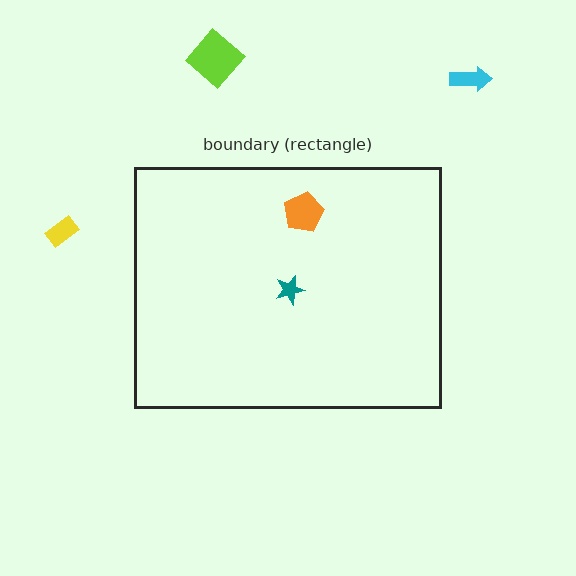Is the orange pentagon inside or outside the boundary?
Inside.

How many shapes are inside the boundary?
2 inside, 3 outside.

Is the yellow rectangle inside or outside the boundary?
Outside.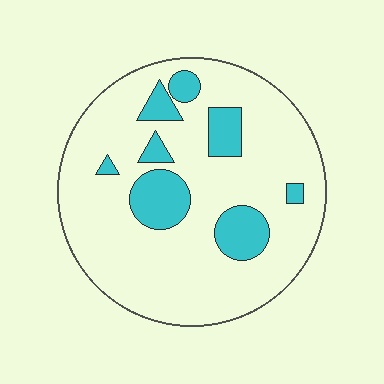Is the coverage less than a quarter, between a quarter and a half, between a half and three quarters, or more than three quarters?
Less than a quarter.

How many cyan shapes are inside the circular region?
8.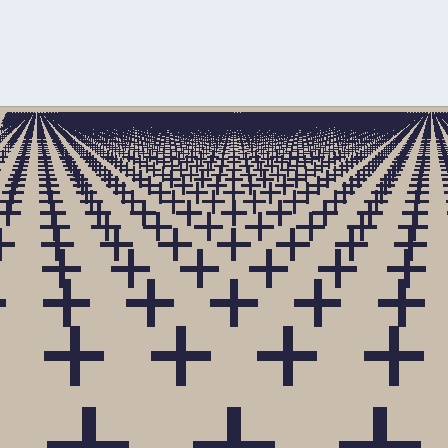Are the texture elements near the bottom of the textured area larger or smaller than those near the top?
Larger. Near the bottom, elements are closer to the viewer and appear at a bigger on-screen size.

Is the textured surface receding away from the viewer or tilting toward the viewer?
The surface is receding away from the viewer. Texture elements get smaller and denser toward the top.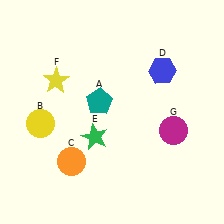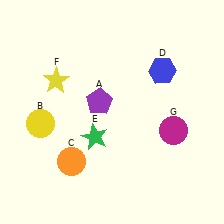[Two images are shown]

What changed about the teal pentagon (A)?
In Image 1, A is teal. In Image 2, it changed to purple.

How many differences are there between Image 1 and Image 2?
There is 1 difference between the two images.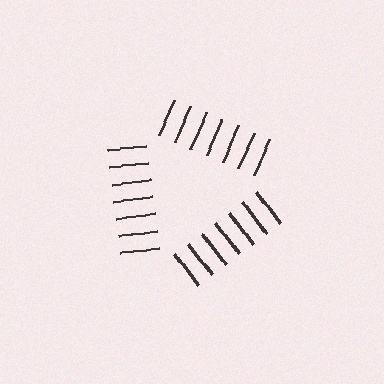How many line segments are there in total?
21 — 7 along each of the 3 edges.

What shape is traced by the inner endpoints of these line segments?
An illusory triangle — the line segments terminate on its edges but no continuous stroke is drawn.